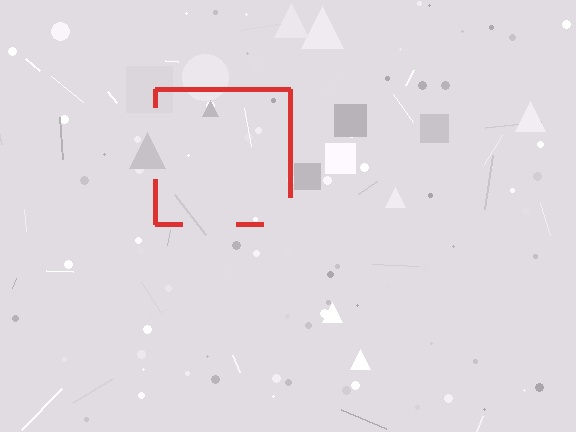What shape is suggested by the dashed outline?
The dashed outline suggests a square.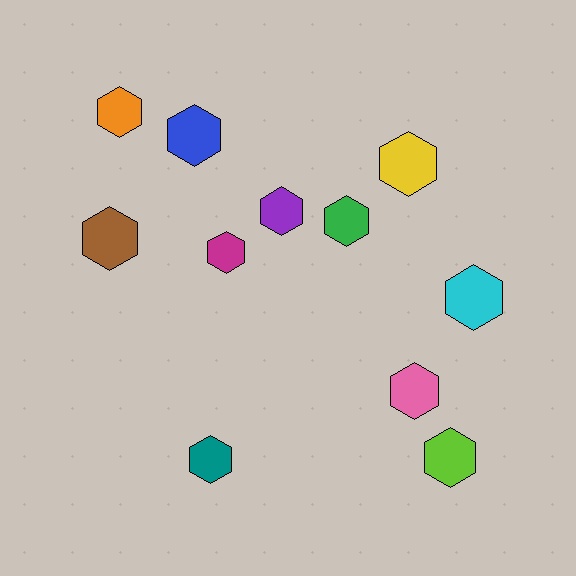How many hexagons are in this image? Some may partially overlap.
There are 11 hexagons.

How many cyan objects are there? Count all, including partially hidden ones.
There is 1 cyan object.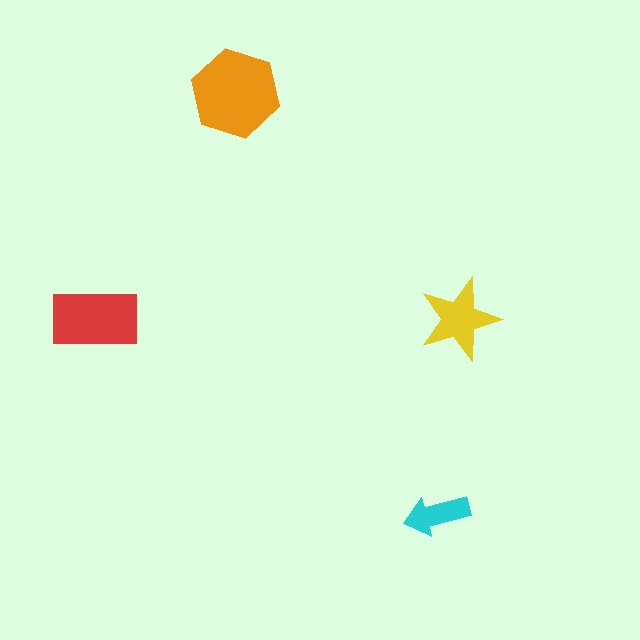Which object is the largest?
The orange hexagon.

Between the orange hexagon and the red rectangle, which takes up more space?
The orange hexagon.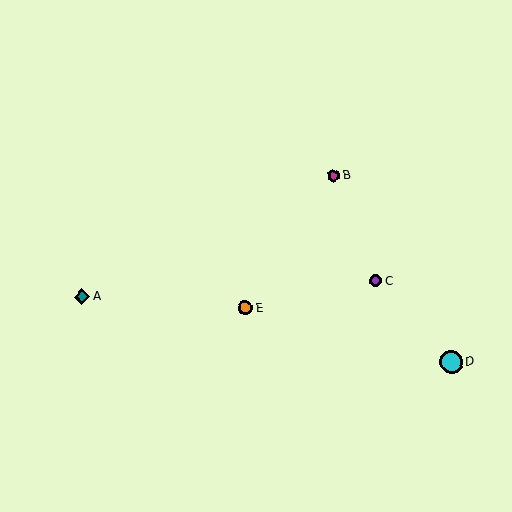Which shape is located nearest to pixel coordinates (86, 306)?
The teal diamond (labeled A) at (82, 297) is nearest to that location.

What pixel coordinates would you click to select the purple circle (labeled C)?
Click at (376, 281) to select the purple circle C.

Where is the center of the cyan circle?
The center of the cyan circle is at (451, 362).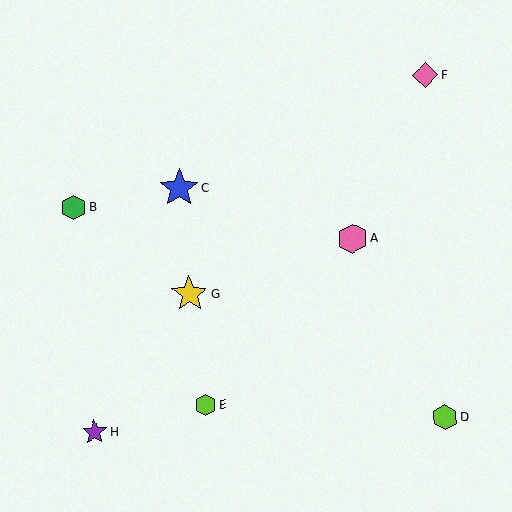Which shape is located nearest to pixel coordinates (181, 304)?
The yellow star (labeled G) at (189, 294) is nearest to that location.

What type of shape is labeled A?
Shape A is a pink hexagon.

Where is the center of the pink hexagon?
The center of the pink hexagon is at (352, 238).